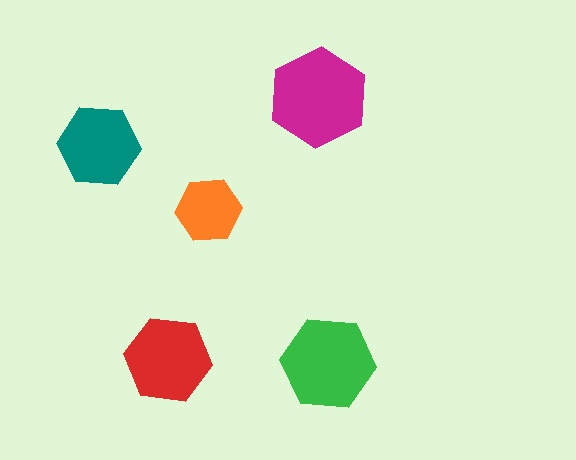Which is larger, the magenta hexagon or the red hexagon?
The magenta one.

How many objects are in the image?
There are 5 objects in the image.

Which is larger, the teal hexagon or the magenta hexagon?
The magenta one.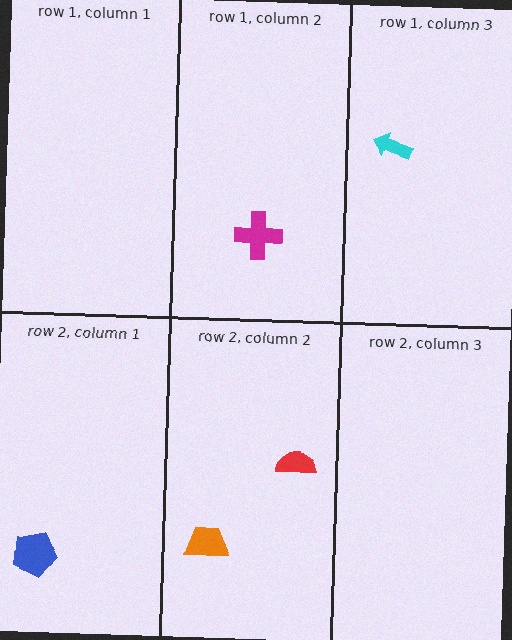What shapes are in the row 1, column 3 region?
The cyan arrow.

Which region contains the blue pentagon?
The row 2, column 1 region.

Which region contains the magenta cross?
The row 1, column 2 region.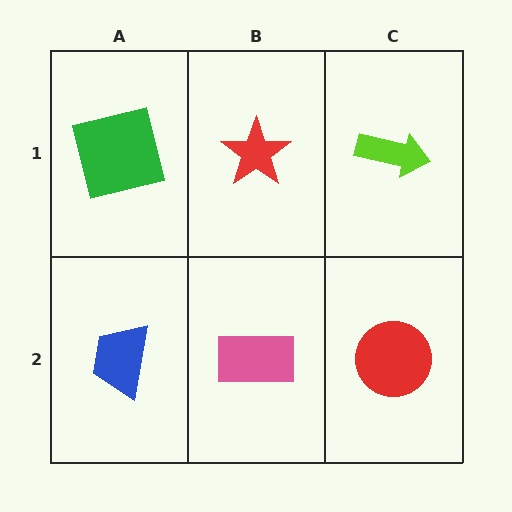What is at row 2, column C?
A red circle.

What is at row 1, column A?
A green square.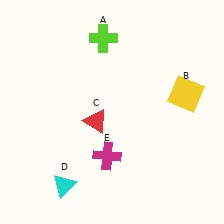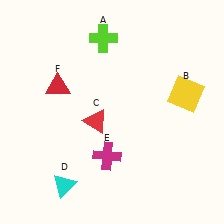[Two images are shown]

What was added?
A red triangle (F) was added in Image 2.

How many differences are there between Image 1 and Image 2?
There is 1 difference between the two images.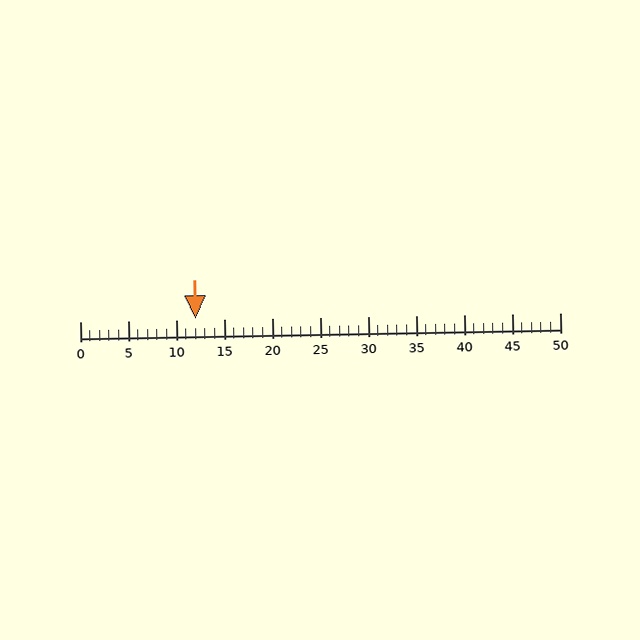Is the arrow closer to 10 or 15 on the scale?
The arrow is closer to 10.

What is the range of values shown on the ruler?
The ruler shows values from 0 to 50.